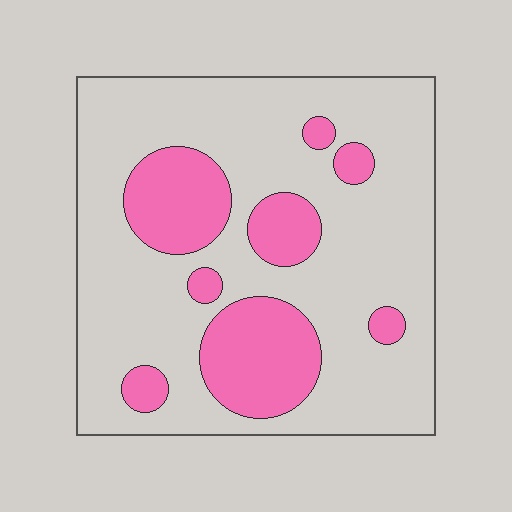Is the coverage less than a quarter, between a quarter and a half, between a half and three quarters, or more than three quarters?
Less than a quarter.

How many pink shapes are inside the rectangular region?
8.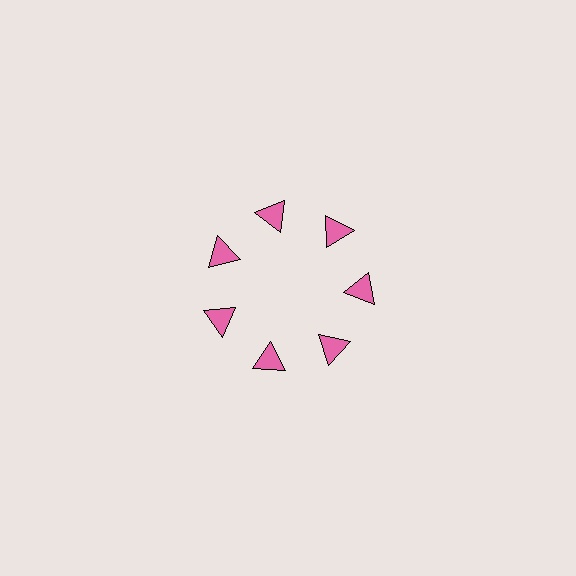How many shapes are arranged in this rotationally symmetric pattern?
There are 7 shapes, arranged in 7 groups of 1.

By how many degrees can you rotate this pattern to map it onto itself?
The pattern maps onto itself every 51 degrees of rotation.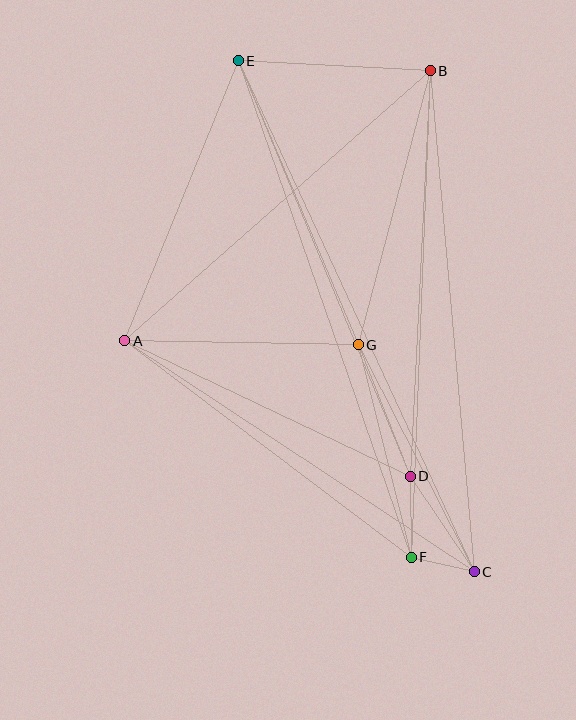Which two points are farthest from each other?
Points C and E are farthest from each other.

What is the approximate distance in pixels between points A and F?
The distance between A and F is approximately 359 pixels.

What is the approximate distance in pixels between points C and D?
The distance between C and D is approximately 115 pixels.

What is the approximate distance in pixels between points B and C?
The distance between B and C is approximately 503 pixels.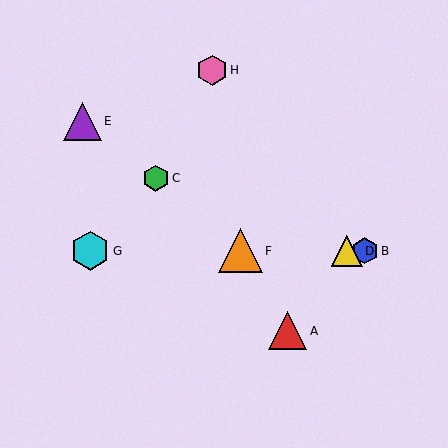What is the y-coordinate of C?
Object C is at y≈178.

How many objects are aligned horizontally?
4 objects (B, D, F, G) are aligned horizontally.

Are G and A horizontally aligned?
No, G is at y≈251 and A is at y≈331.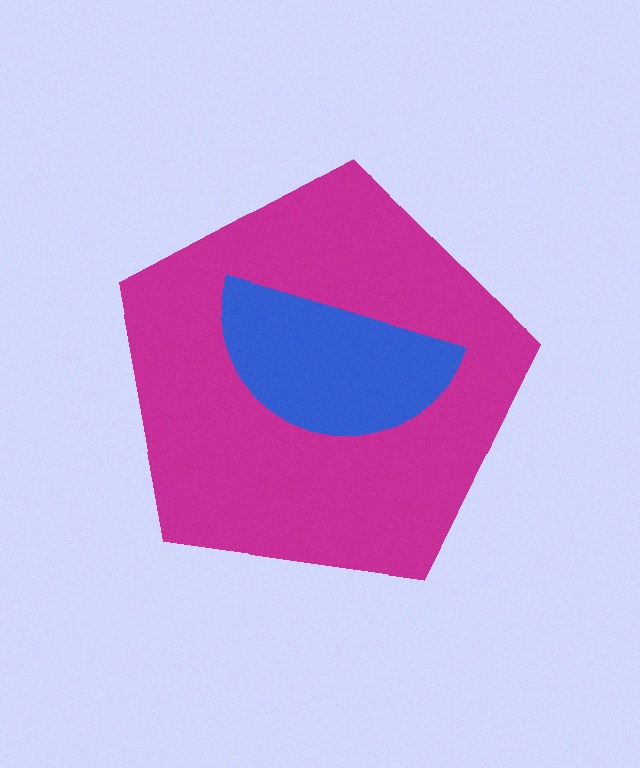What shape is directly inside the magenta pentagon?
The blue semicircle.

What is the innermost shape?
The blue semicircle.